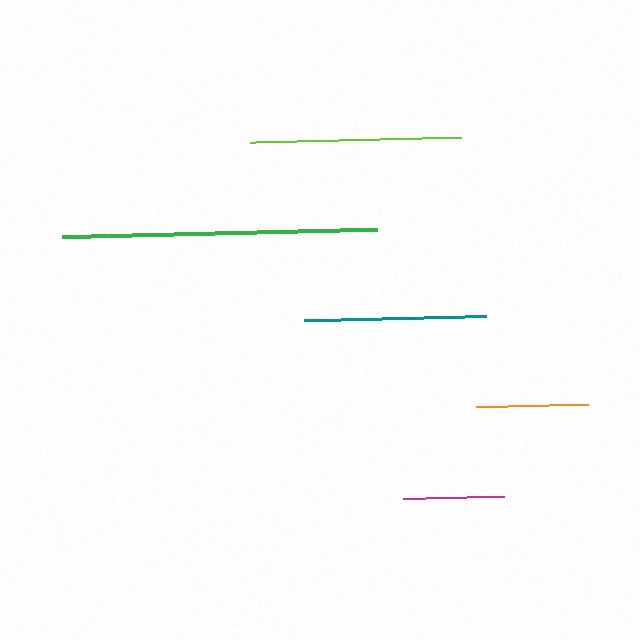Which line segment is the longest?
The green line is the longest at approximately 315 pixels.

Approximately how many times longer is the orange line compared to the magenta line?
The orange line is approximately 1.1 times the length of the magenta line.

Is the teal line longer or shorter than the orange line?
The teal line is longer than the orange line.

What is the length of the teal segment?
The teal segment is approximately 182 pixels long.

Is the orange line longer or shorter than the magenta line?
The orange line is longer than the magenta line.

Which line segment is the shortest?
The magenta line is the shortest at approximately 101 pixels.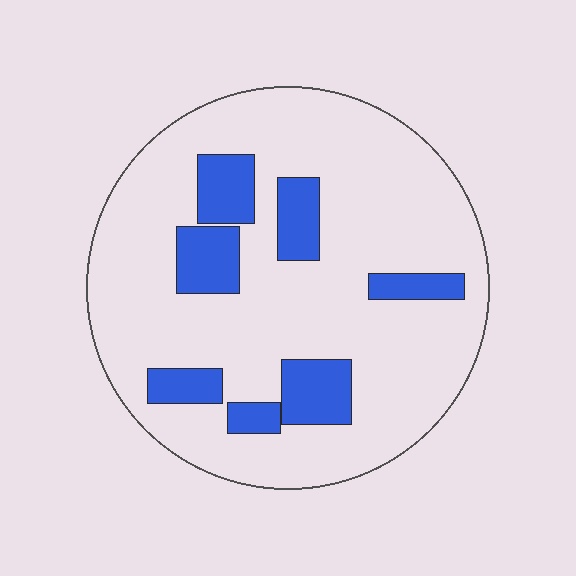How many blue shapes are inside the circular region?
7.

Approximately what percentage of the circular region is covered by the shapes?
Approximately 20%.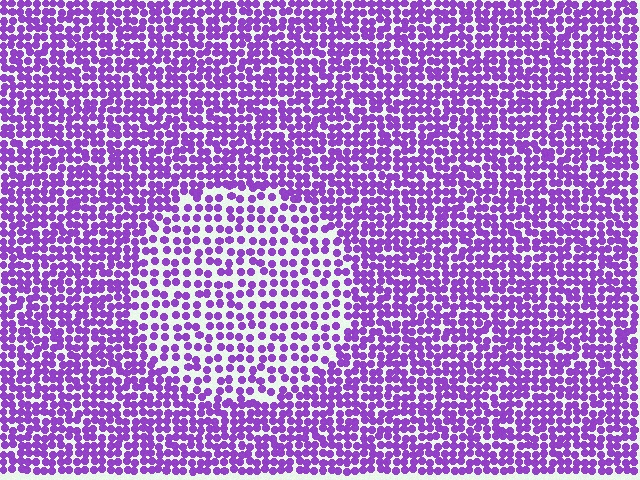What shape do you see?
I see a circle.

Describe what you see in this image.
The image contains small purple elements arranged at two different densities. A circle-shaped region is visible where the elements are less densely packed than the surrounding area.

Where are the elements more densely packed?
The elements are more densely packed outside the circle boundary.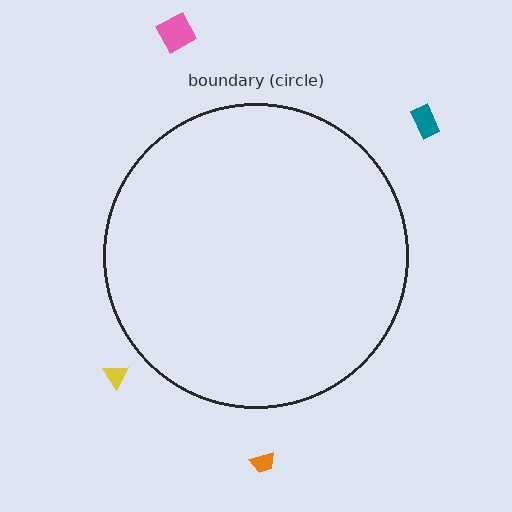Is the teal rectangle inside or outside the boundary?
Outside.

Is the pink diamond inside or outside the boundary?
Outside.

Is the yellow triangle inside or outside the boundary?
Outside.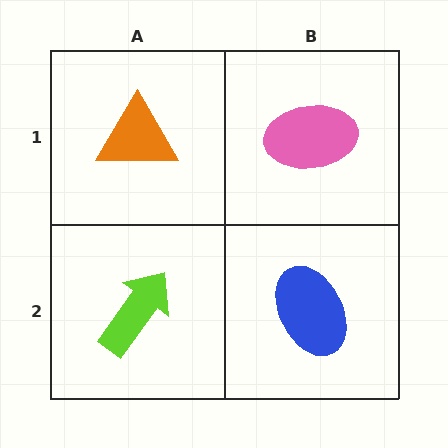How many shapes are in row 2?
2 shapes.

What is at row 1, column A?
An orange triangle.